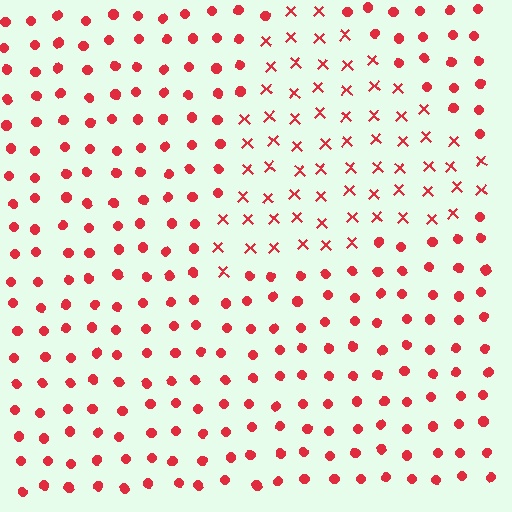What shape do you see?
I see a triangle.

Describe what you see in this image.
The image is filled with small red elements arranged in a uniform grid. A triangle-shaped region contains X marks, while the surrounding area contains circles. The boundary is defined purely by the change in element shape.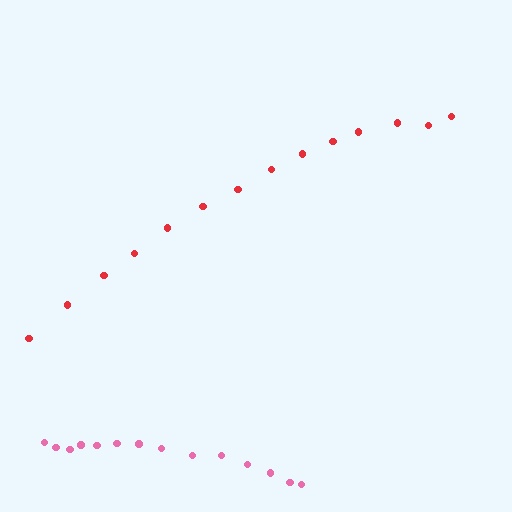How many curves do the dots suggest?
There are 2 distinct paths.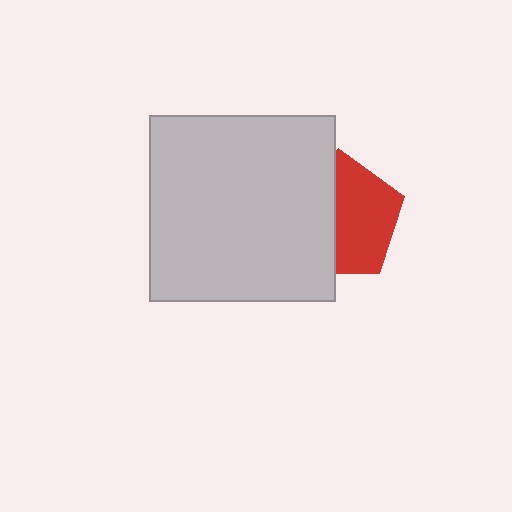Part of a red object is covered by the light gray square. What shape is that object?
It is a pentagon.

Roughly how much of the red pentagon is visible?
About half of it is visible (roughly 54%).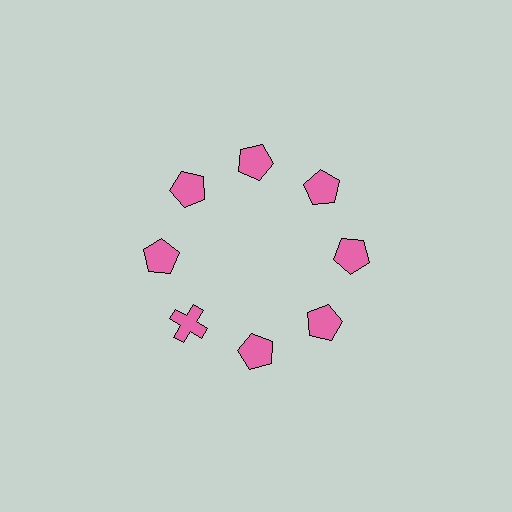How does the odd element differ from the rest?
It has a different shape: cross instead of pentagon.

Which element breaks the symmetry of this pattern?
The pink cross at roughly the 8 o'clock position breaks the symmetry. All other shapes are pink pentagons.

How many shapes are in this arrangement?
There are 8 shapes arranged in a ring pattern.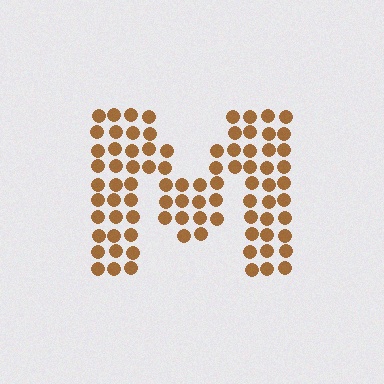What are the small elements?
The small elements are circles.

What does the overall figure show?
The overall figure shows the letter M.